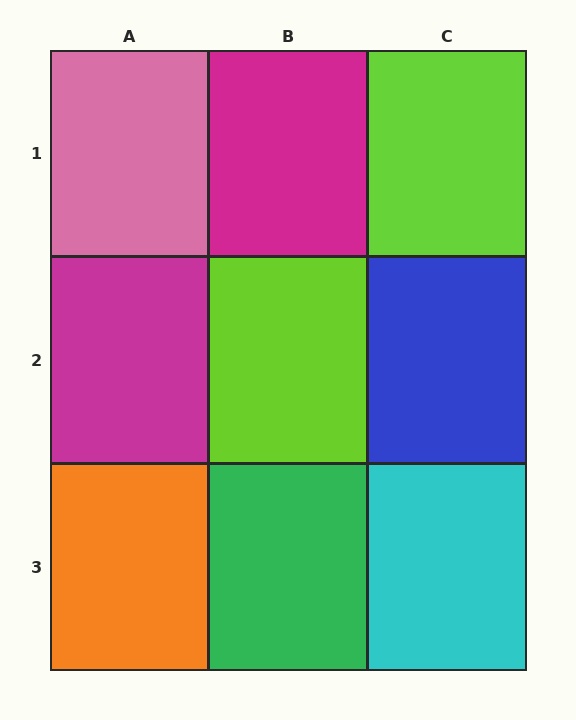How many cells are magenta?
2 cells are magenta.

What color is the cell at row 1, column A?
Pink.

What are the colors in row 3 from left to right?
Orange, green, cyan.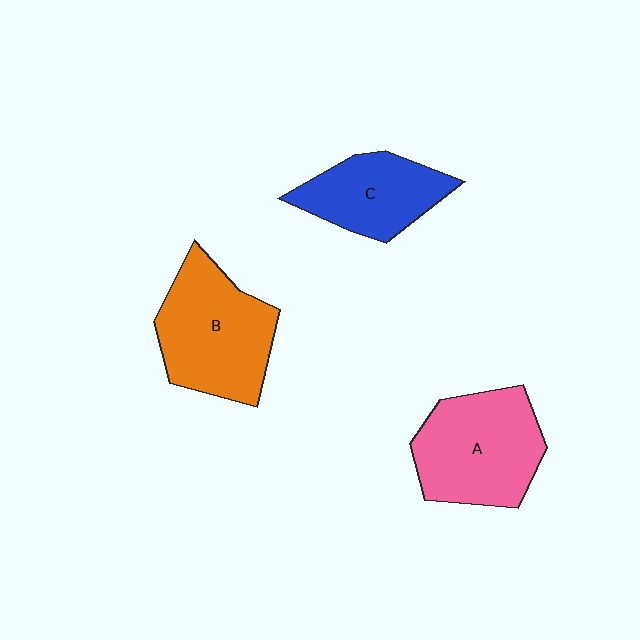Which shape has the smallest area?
Shape C (blue).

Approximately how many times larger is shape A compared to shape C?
Approximately 1.4 times.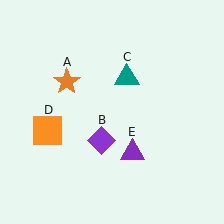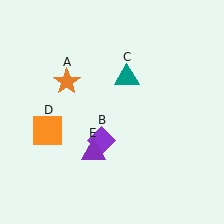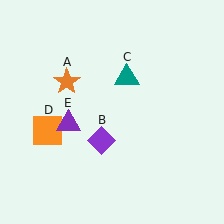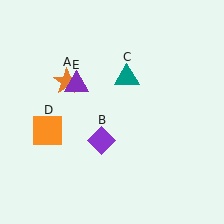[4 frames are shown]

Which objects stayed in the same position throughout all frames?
Orange star (object A) and purple diamond (object B) and teal triangle (object C) and orange square (object D) remained stationary.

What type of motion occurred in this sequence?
The purple triangle (object E) rotated clockwise around the center of the scene.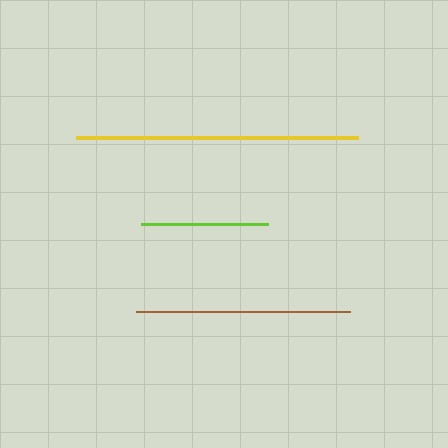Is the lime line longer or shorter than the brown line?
The brown line is longer than the lime line.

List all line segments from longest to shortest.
From longest to shortest: yellow, brown, lime.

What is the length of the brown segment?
The brown segment is approximately 213 pixels long.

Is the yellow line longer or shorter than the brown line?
The yellow line is longer than the brown line.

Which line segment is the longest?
The yellow line is the longest at approximately 282 pixels.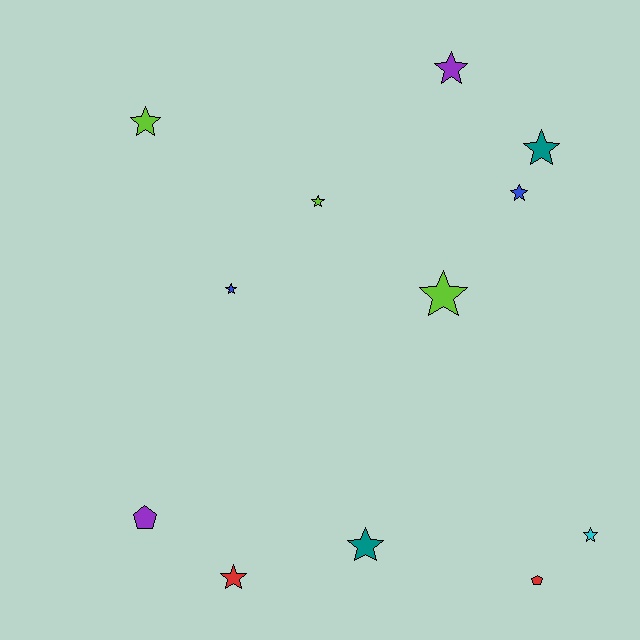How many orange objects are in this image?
There are no orange objects.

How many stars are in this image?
There are 10 stars.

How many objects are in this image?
There are 12 objects.